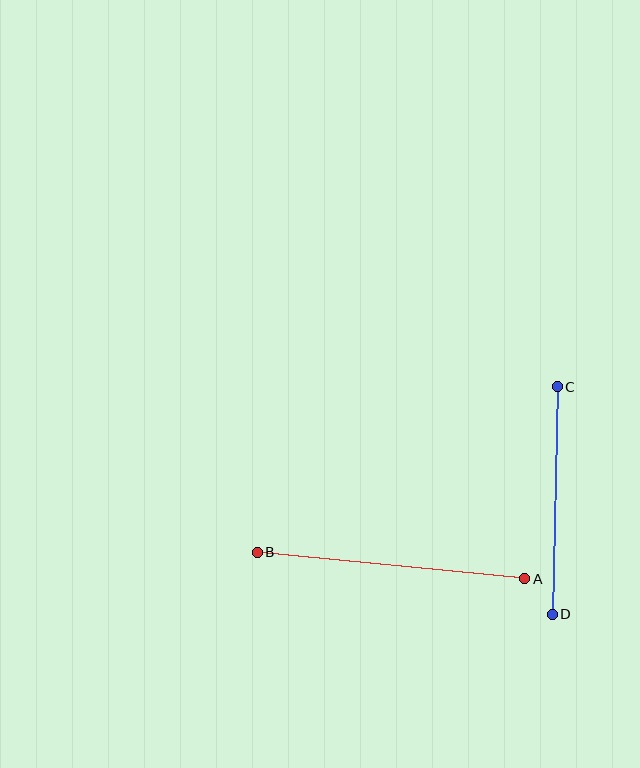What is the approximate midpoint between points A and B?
The midpoint is at approximately (391, 566) pixels.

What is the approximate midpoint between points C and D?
The midpoint is at approximately (555, 501) pixels.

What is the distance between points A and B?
The distance is approximately 269 pixels.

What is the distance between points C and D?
The distance is approximately 227 pixels.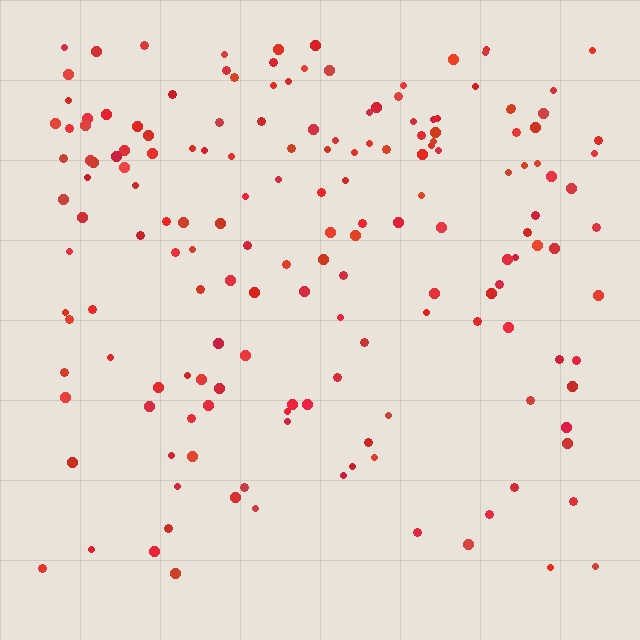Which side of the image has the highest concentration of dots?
The top.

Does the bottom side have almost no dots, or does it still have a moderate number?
Still a moderate number, just noticeably fewer than the top.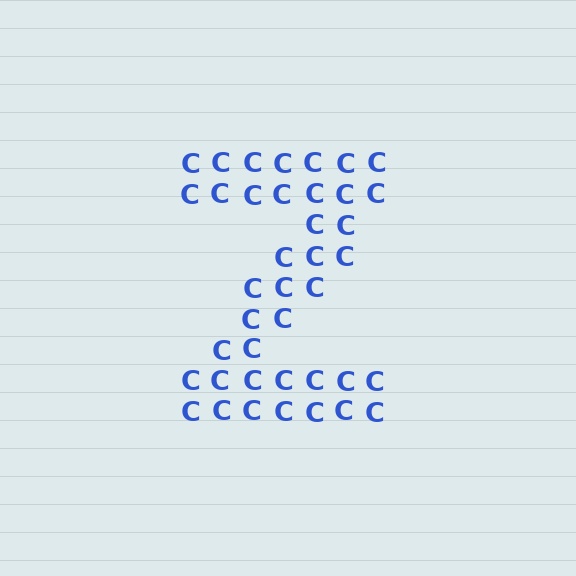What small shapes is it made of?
It is made of small letter C's.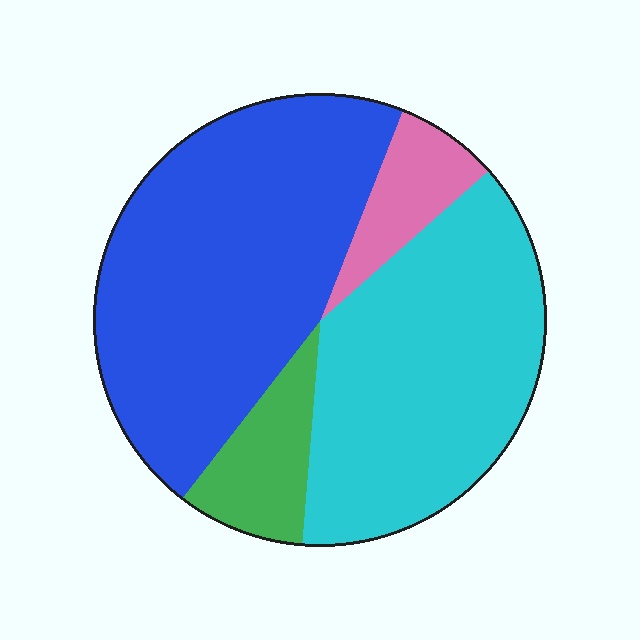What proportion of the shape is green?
Green covers about 10% of the shape.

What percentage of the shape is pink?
Pink takes up about one tenth (1/10) of the shape.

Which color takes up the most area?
Blue, at roughly 45%.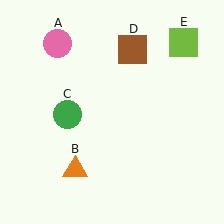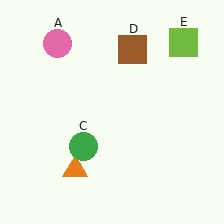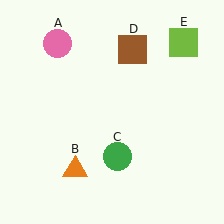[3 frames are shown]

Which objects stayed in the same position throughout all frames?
Pink circle (object A) and orange triangle (object B) and brown square (object D) and lime square (object E) remained stationary.